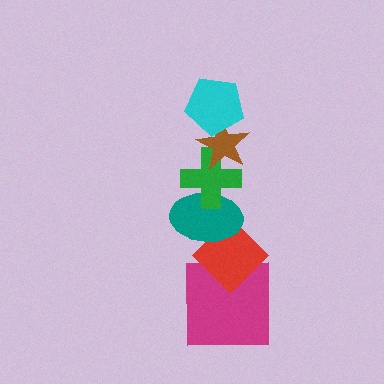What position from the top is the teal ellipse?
The teal ellipse is 4th from the top.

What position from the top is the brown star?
The brown star is 2nd from the top.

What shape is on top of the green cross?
The brown star is on top of the green cross.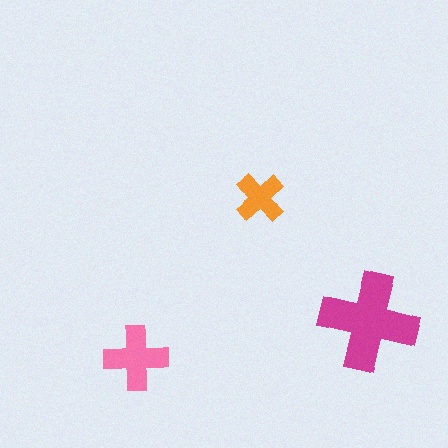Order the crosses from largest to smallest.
the magenta one, the pink one, the orange one.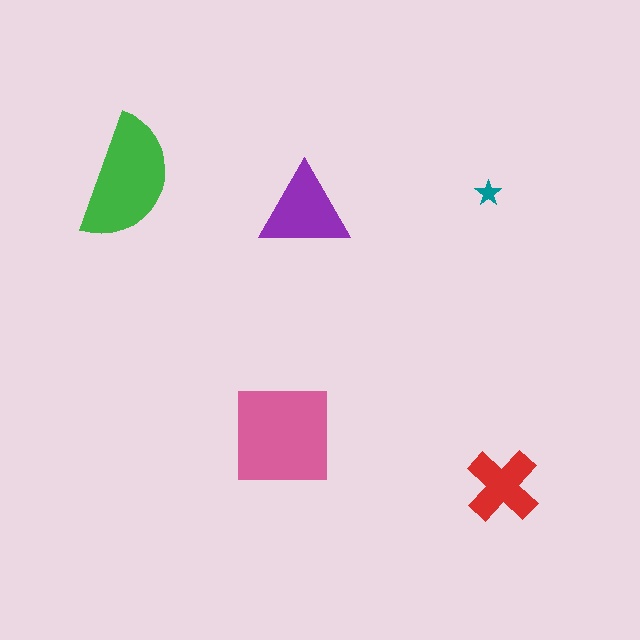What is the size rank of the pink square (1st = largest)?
1st.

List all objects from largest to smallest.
The pink square, the green semicircle, the purple triangle, the red cross, the teal star.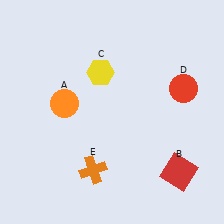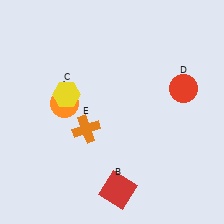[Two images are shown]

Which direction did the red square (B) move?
The red square (B) moved left.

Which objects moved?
The objects that moved are: the red square (B), the yellow hexagon (C), the orange cross (E).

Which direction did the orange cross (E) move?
The orange cross (E) moved up.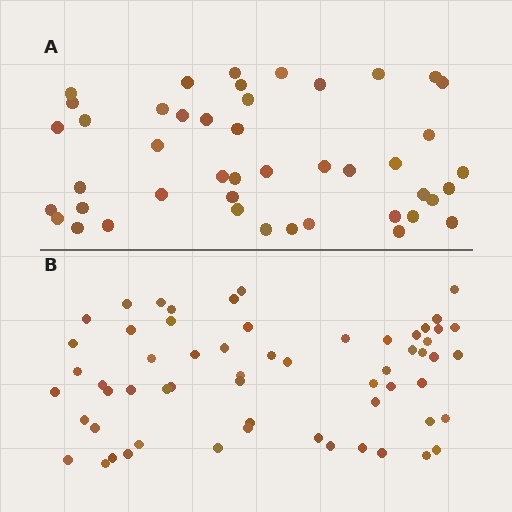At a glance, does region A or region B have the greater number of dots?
Region B (the bottom region) has more dots.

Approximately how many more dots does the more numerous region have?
Region B has approximately 15 more dots than region A.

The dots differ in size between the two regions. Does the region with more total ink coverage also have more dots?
No. Region A has more total ink coverage because its dots are larger, but region B actually contains more individual dots. Total area can be misleading — the number of items is what matters here.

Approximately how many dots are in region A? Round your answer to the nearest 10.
About 40 dots. (The exact count is 45, which rounds to 40.)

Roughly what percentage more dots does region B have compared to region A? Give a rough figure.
About 35% more.